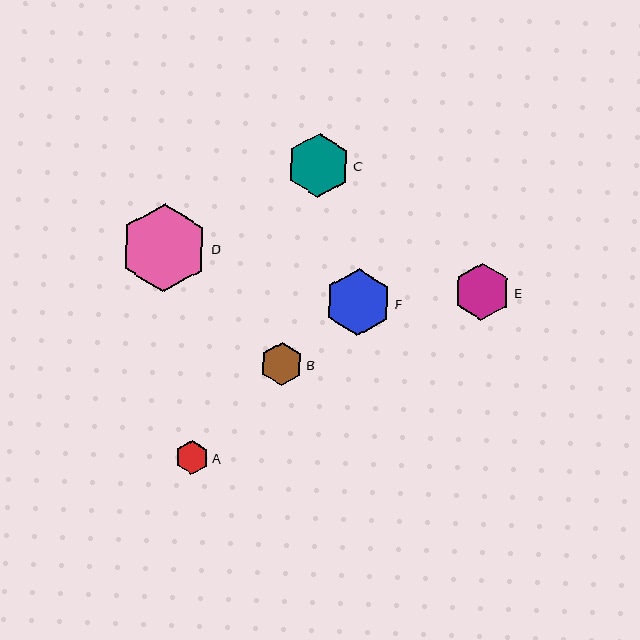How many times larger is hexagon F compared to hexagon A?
Hexagon F is approximately 1.9 times the size of hexagon A.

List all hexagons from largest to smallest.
From largest to smallest: D, F, C, E, B, A.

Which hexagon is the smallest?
Hexagon A is the smallest with a size of approximately 34 pixels.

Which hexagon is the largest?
Hexagon D is the largest with a size of approximately 88 pixels.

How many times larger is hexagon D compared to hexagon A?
Hexagon D is approximately 2.6 times the size of hexagon A.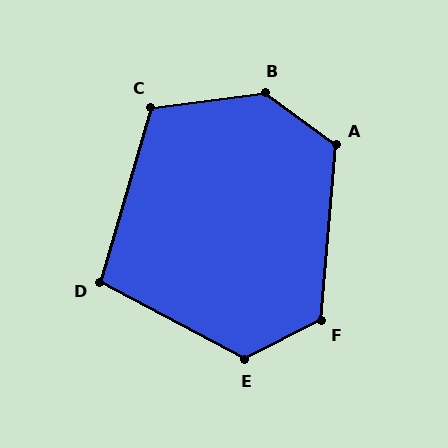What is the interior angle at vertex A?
Approximately 121 degrees (obtuse).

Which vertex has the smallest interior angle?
D, at approximately 102 degrees.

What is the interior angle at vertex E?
Approximately 125 degrees (obtuse).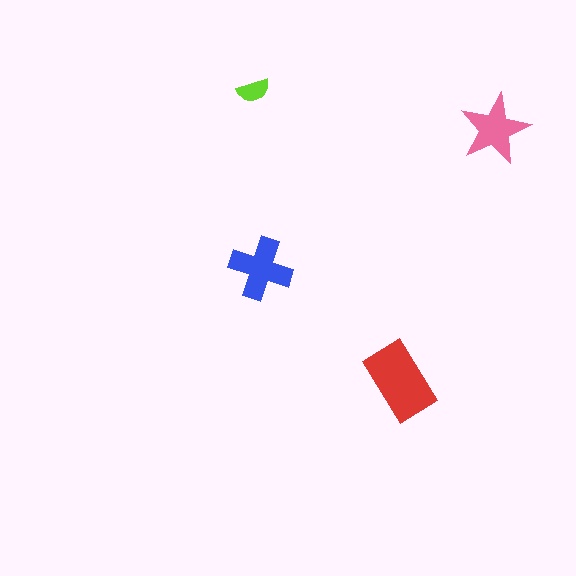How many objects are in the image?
There are 4 objects in the image.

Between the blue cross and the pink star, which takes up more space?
The blue cross.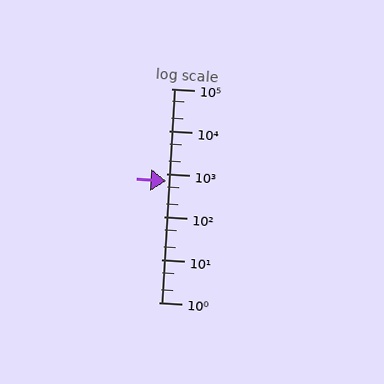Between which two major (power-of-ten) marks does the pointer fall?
The pointer is between 100 and 1000.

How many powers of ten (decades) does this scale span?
The scale spans 5 decades, from 1 to 100000.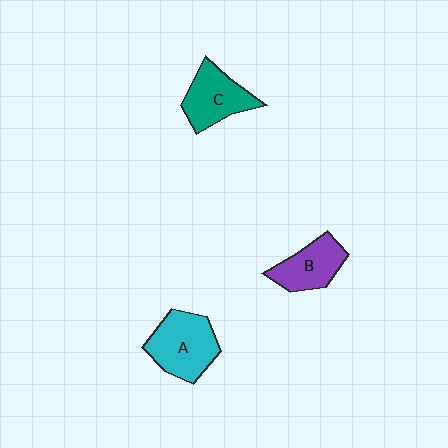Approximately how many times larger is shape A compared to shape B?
Approximately 1.3 times.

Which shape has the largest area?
Shape A (cyan).